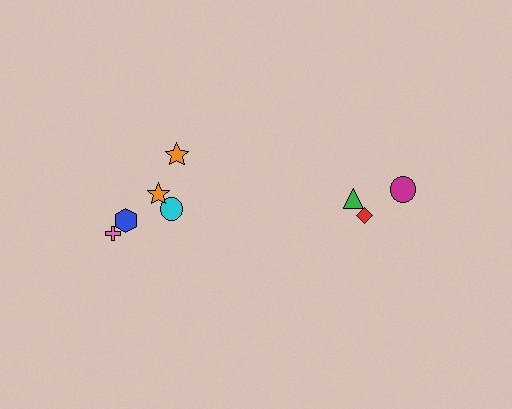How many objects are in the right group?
There are 3 objects.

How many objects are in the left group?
There are 5 objects.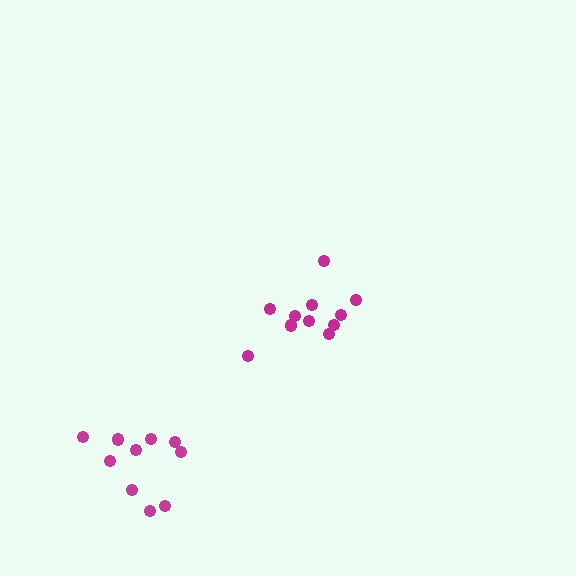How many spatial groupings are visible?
There are 2 spatial groupings.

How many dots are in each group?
Group 1: 11 dots, Group 2: 10 dots (21 total).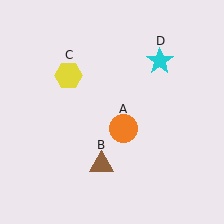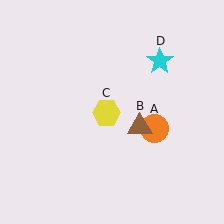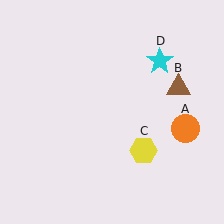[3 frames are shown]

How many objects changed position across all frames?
3 objects changed position: orange circle (object A), brown triangle (object B), yellow hexagon (object C).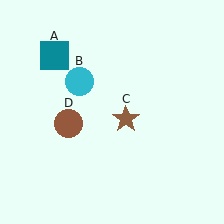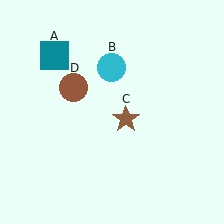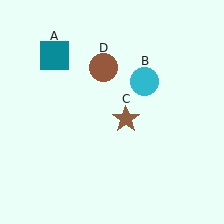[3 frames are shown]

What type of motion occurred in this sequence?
The cyan circle (object B), brown circle (object D) rotated clockwise around the center of the scene.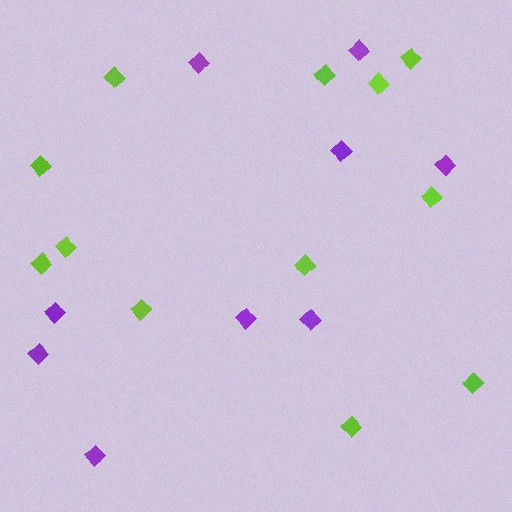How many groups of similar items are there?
There are 2 groups: one group of lime diamonds (12) and one group of purple diamonds (9).